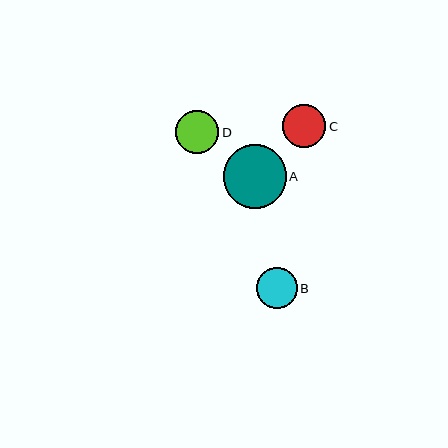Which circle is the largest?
Circle A is the largest with a size of approximately 63 pixels.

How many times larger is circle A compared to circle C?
Circle A is approximately 1.5 times the size of circle C.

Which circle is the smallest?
Circle B is the smallest with a size of approximately 41 pixels.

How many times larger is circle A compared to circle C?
Circle A is approximately 1.5 times the size of circle C.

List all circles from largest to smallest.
From largest to smallest: A, D, C, B.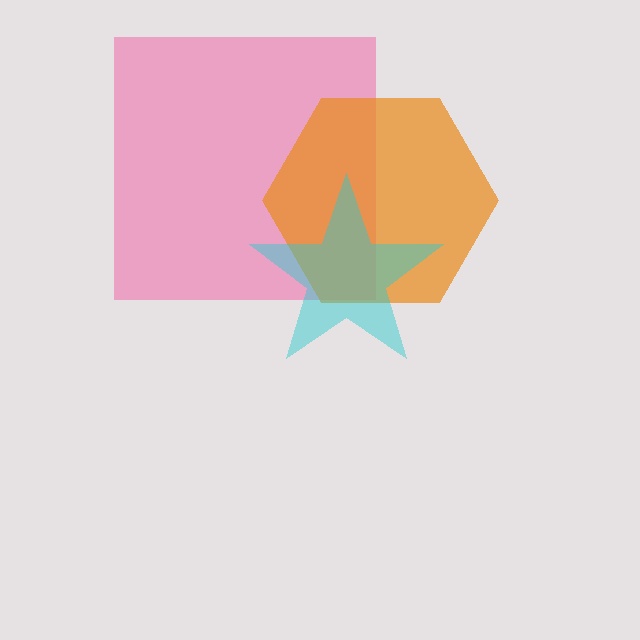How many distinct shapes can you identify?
There are 3 distinct shapes: a pink square, an orange hexagon, a cyan star.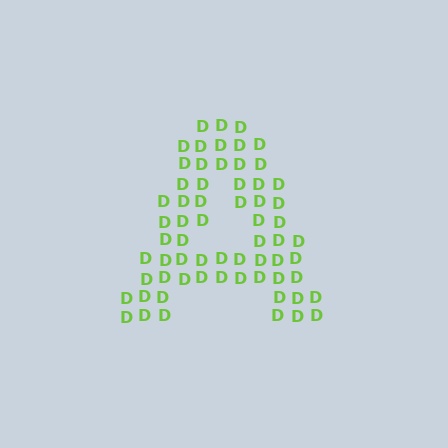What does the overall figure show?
The overall figure shows the letter A.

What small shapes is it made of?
It is made of small letter D's.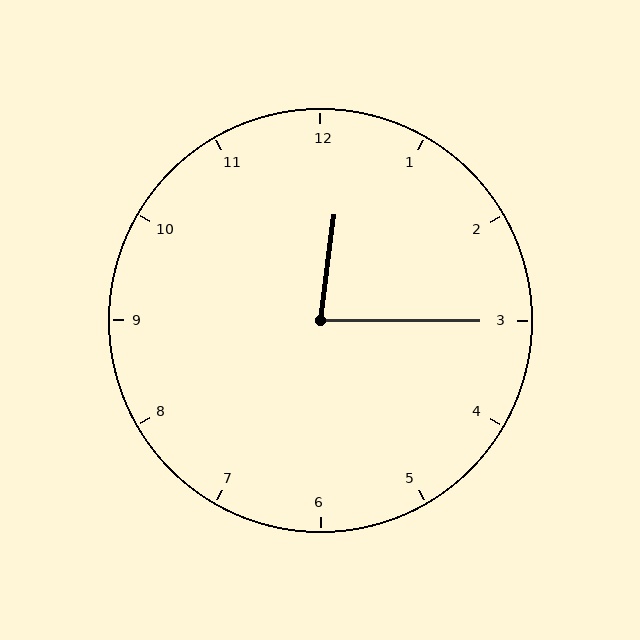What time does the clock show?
12:15.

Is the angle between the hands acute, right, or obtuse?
It is acute.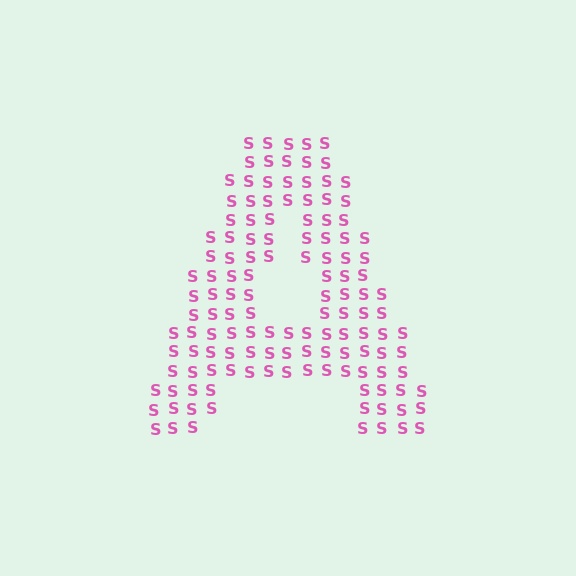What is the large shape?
The large shape is the letter A.